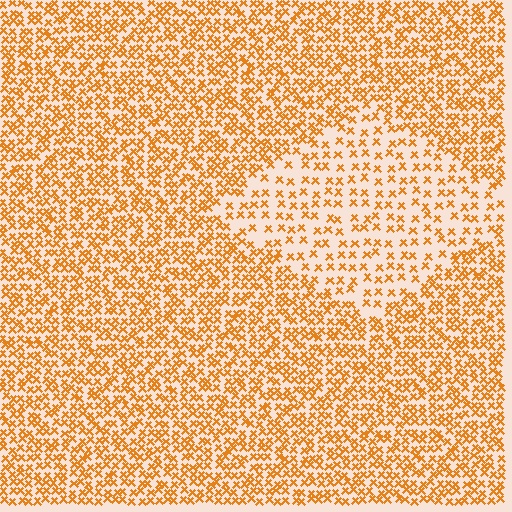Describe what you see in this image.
The image contains small orange elements arranged at two different densities. A diamond-shaped region is visible where the elements are less densely packed than the surrounding area.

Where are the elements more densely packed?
The elements are more densely packed outside the diamond boundary.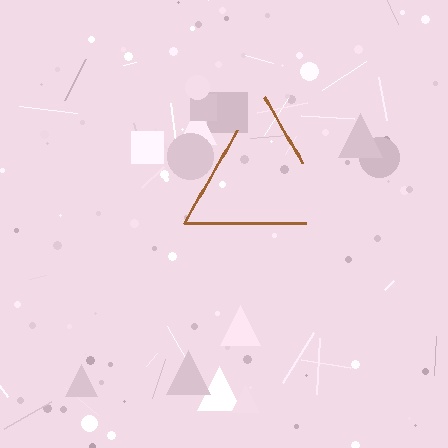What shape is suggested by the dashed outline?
The dashed outline suggests a triangle.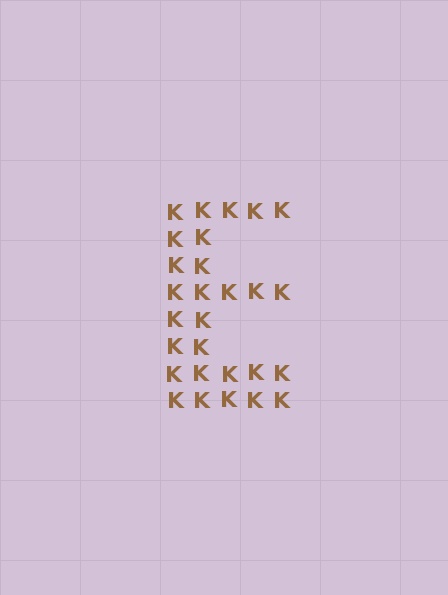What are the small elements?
The small elements are letter K's.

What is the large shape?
The large shape is the letter E.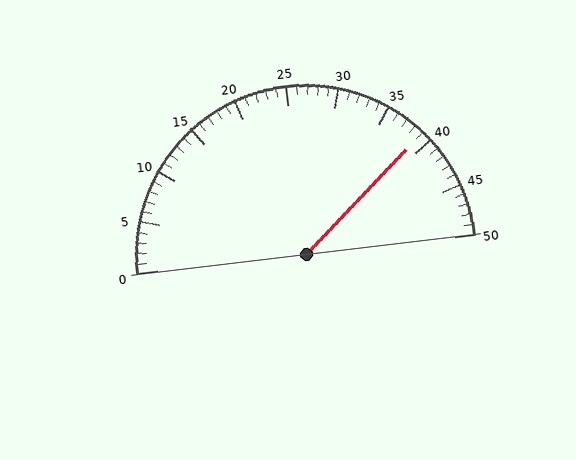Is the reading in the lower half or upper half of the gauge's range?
The reading is in the upper half of the range (0 to 50).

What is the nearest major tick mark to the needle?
The nearest major tick mark is 40.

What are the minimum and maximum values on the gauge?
The gauge ranges from 0 to 50.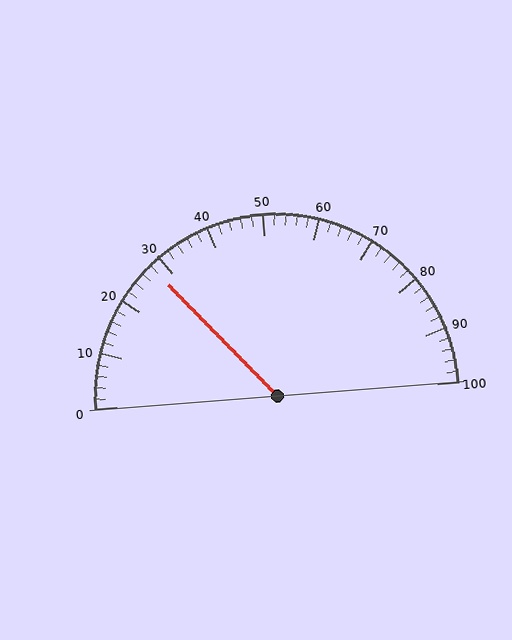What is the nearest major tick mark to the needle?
The nearest major tick mark is 30.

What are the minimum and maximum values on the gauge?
The gauge ranges from 0 to 100.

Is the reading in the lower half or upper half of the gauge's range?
The reading is in the lower half of the range (0 to 100).